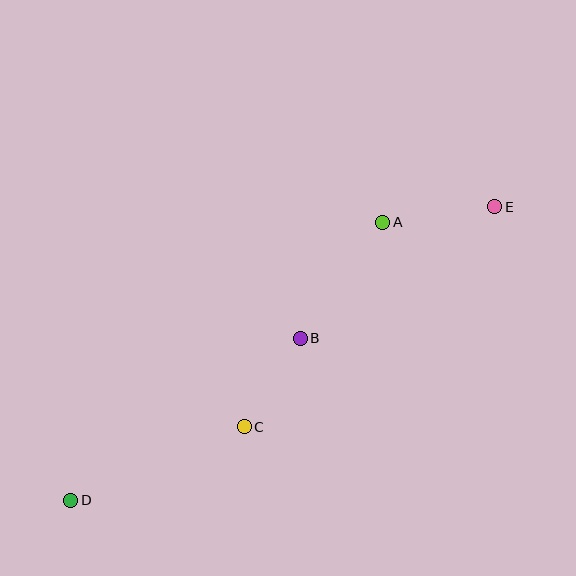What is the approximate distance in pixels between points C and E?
The distance between C and E is approximately 333 pixels.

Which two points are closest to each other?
Points B and C are closest to each other.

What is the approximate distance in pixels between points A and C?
The distance between A and C is approximately 247 pixels.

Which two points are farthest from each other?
Points D and E are farthest from each other.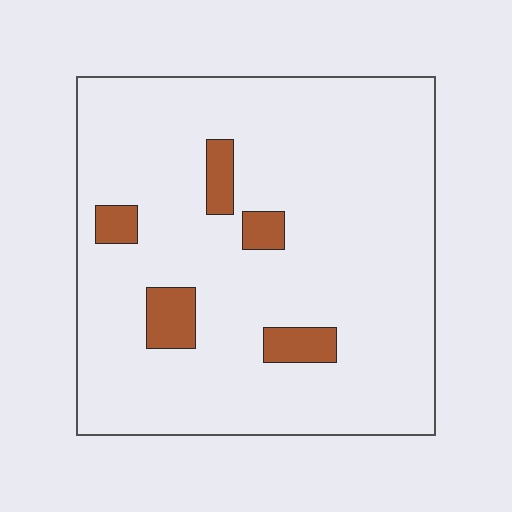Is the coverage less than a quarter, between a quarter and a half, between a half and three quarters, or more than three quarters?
Less than a quarter.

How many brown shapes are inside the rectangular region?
5.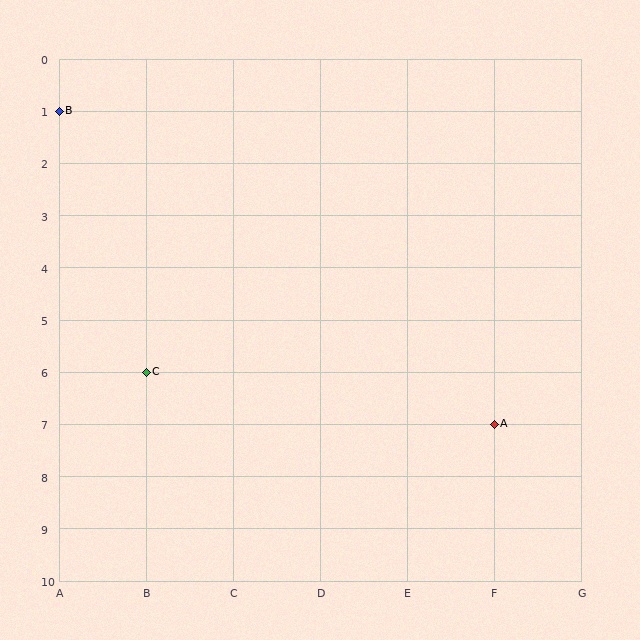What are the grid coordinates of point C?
Point C is at grid coordinates (B, 6).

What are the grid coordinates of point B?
Point B is at grid coordinates (A, 1).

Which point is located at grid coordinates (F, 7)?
Point A is at (F, 7).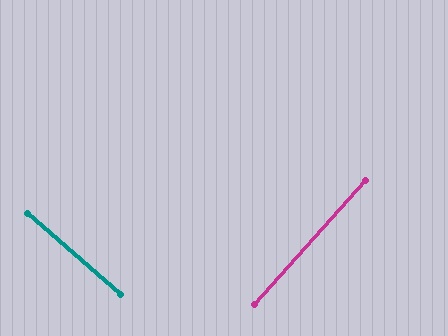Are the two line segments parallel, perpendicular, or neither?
Perpendicular — they meet at approximately 90°.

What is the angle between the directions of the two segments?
Approximately 90 degrees.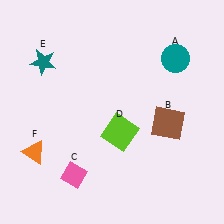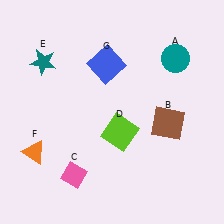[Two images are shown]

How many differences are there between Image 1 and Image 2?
There is 1 difference between the two images.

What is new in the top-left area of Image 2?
A blue square (G) was added in the top-left area of Image 2.